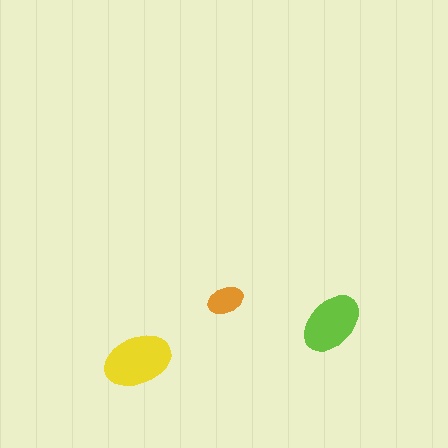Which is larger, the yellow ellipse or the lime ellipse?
The yellow one.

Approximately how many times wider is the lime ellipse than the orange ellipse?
About 1.5 times wider.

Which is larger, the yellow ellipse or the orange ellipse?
The yellow one.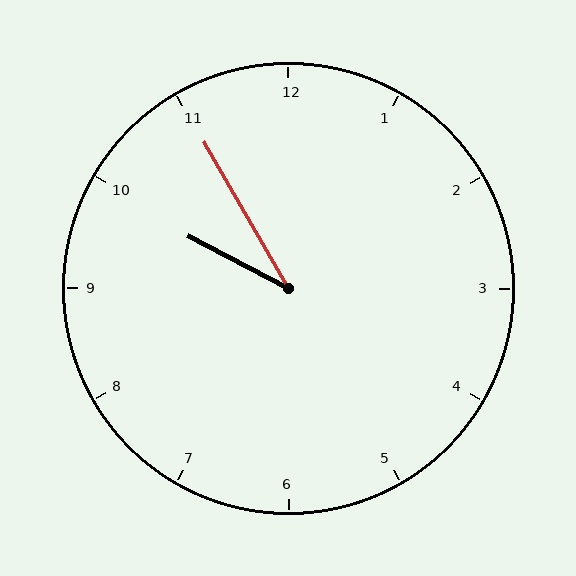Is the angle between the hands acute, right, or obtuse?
It is acute.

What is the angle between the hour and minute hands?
Approximately 32 degrees.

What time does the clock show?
9:55.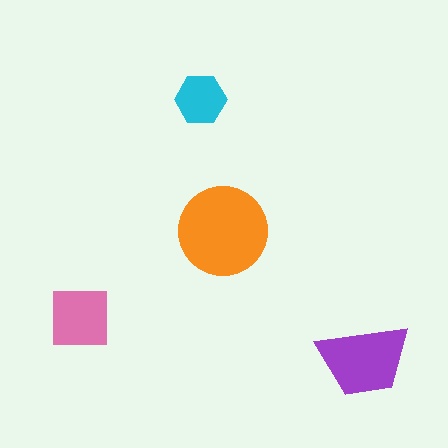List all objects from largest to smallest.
The orange circle, the purple trapezoid, the pink square, the cyan hexagon.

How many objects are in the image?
There are 4 objects in the image.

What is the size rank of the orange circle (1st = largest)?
1st.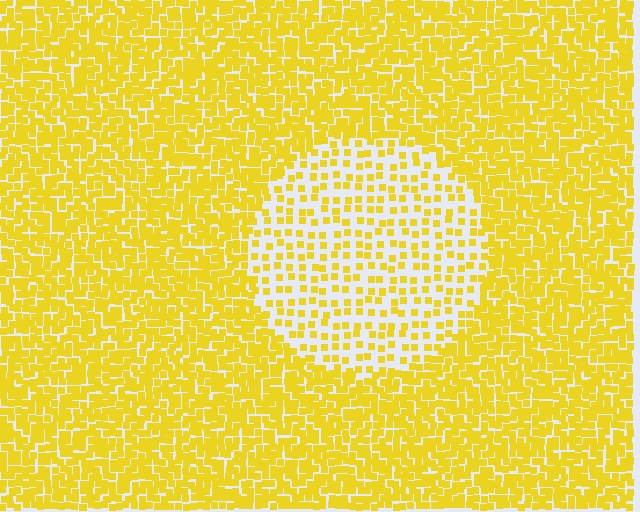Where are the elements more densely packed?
The elements are more densely packed outside the circle boundary.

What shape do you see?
I see a circle.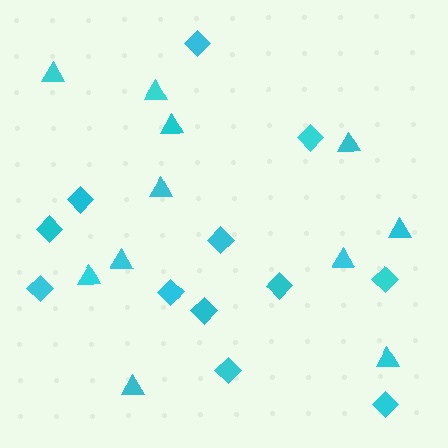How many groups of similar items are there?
There are 2 groups: one group of triangles (11) and one group of diamonds (12).